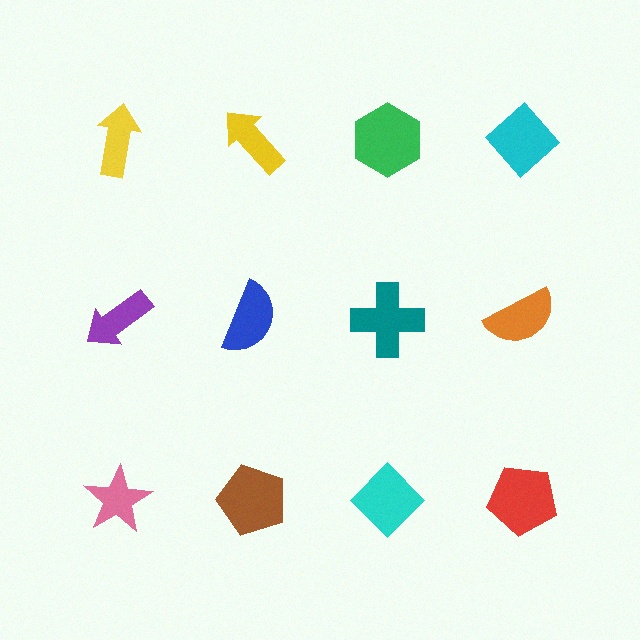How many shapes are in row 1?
4 shapes.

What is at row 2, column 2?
A blue semicircle.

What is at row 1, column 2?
A yellow arrow.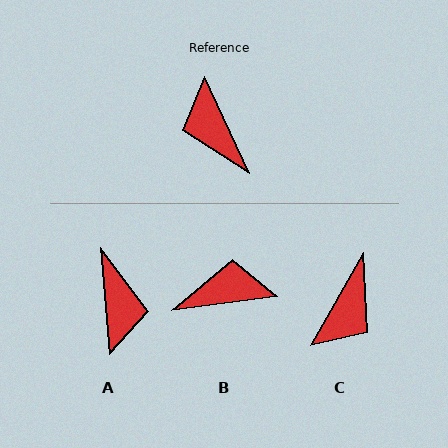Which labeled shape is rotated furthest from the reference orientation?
A, about 160 degrees away.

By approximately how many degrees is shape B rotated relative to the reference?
Approximately 107 degrees clockwise.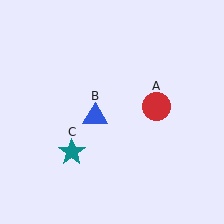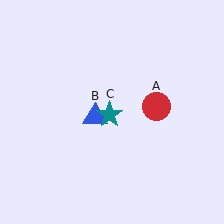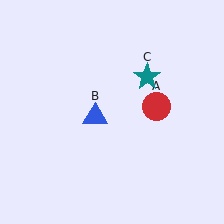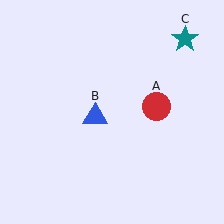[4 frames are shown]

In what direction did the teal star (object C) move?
The teal star (object C) moved up and to the right.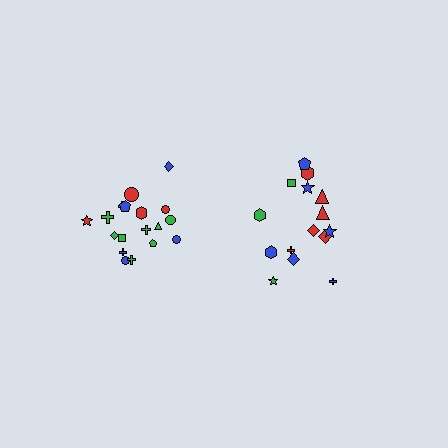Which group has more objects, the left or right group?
The left group.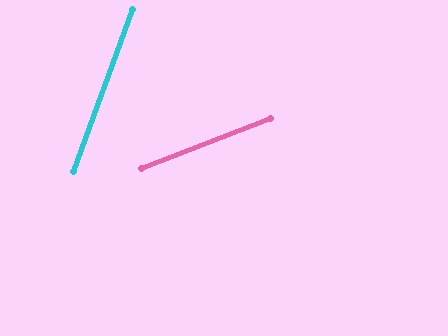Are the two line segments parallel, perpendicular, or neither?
Neither parallel nor perpendicular — they differ by about 49°.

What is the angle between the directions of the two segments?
Approximately 49 degrees.